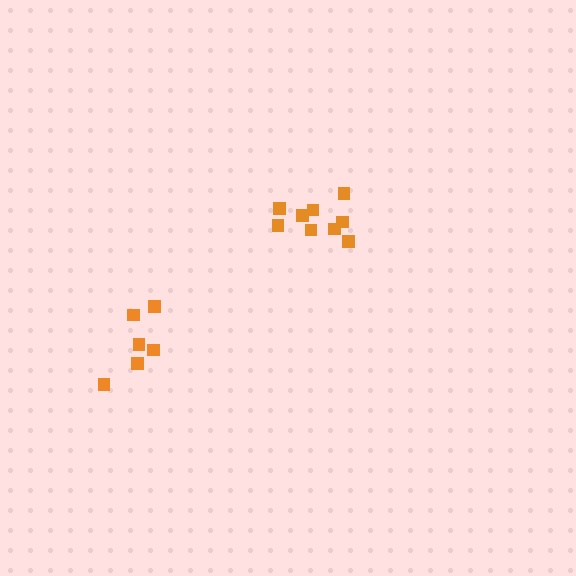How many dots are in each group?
Group 1: 6 dots, Group 2: 9 dots (15 total).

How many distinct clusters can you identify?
There are 2 distinct clusters.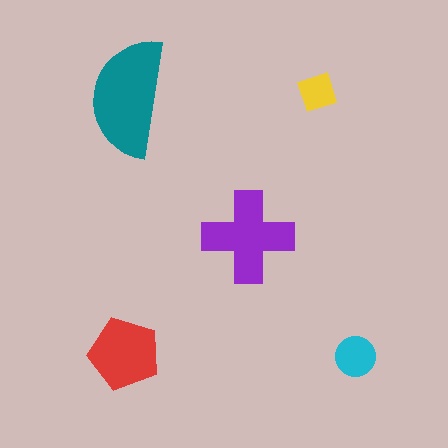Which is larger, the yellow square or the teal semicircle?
The teal semicircle.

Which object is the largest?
The teal semicircle.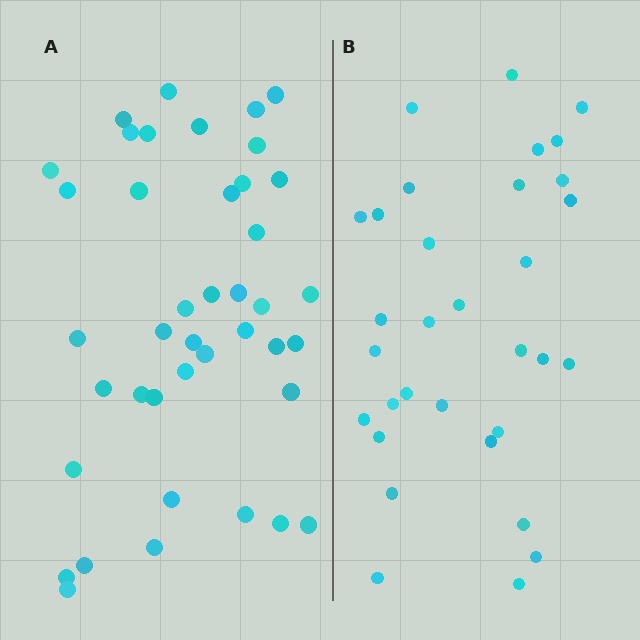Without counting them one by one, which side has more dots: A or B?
Region A (the left region) has more dots.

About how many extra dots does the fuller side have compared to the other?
Region A has roughly 8 or so more dots than region B.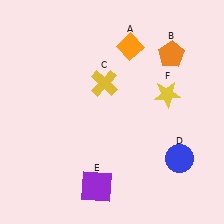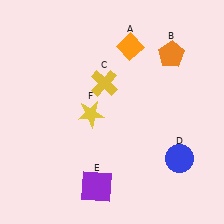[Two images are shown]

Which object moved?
The yellow star (F) moved left.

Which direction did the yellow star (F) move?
The yellow star (F) moved left.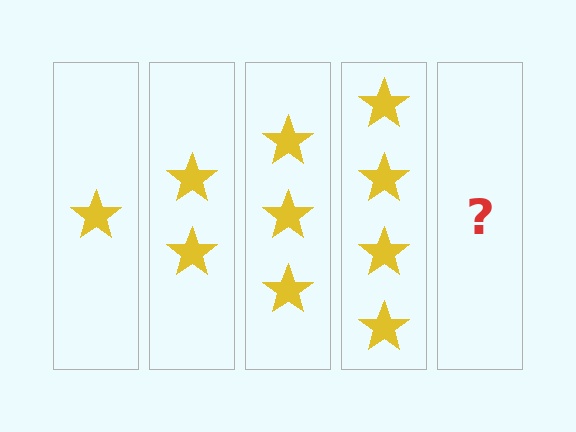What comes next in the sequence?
The next element should be 5 stars.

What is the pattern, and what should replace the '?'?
The pattern is that each step adds one more star. The '?' should be 5 stars.